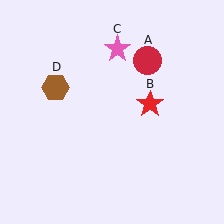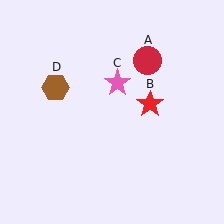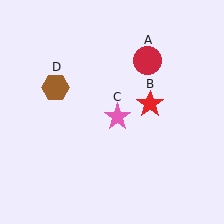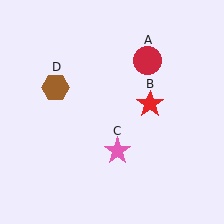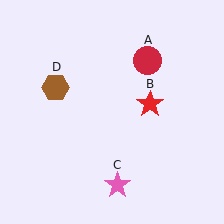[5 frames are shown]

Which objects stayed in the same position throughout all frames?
Red circle (object A) and red star (object B) and brown hexagon (object D) remained stationary.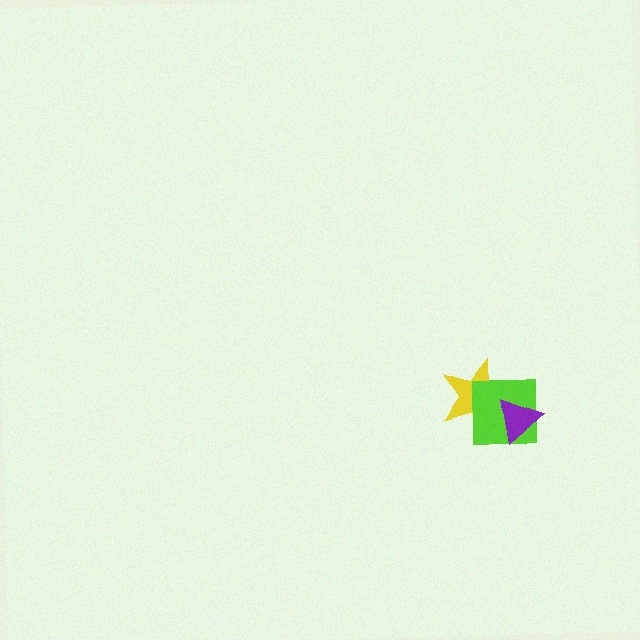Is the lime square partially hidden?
Yes, it is partially covered by another shape.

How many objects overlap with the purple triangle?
2 objects overlap with the purple triangle.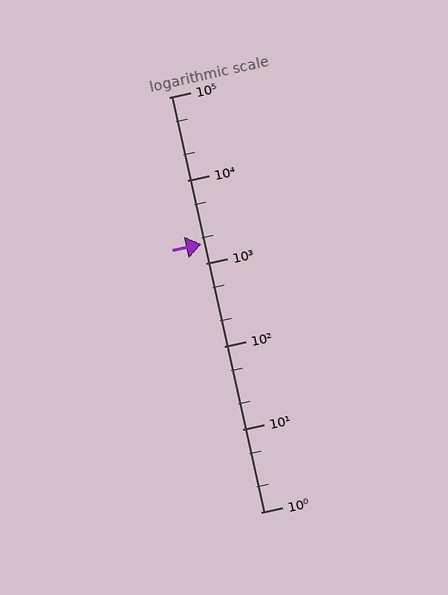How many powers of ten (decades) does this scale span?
The scale spans 5 decades, from 1 to 100000.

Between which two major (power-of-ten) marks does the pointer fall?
The pointer is between 1000 and 10000.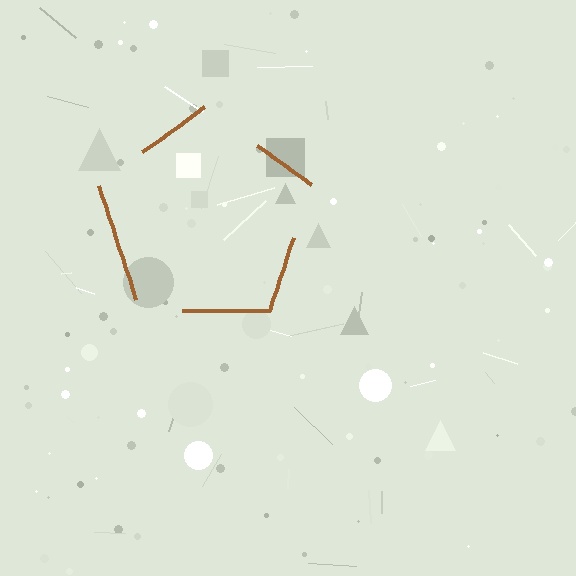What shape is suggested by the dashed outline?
The dashed outline suggests a pentagon.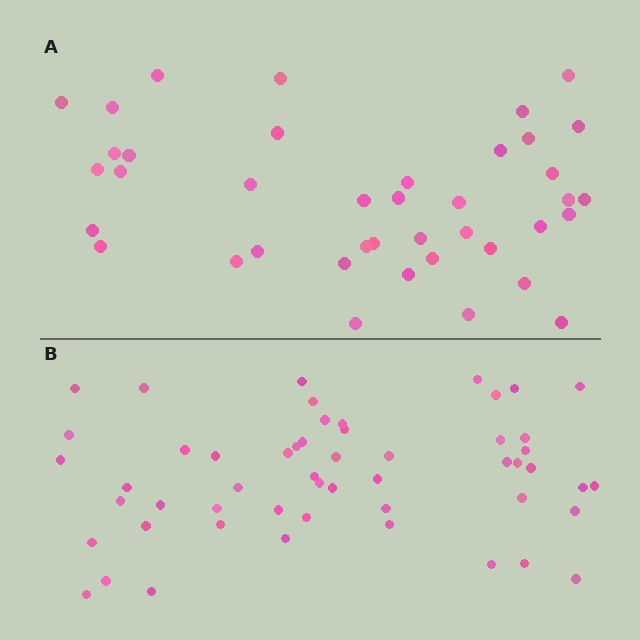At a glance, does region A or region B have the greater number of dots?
Region B (the bottom region) has more dots.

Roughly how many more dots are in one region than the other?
Region B has approximately 15 more dots than region A.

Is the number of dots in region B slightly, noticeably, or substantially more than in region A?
Region B has noticeably more, but not dramatically so. The ratio is roughly 1.3 to 1.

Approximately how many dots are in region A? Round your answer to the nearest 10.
About 40 dots.